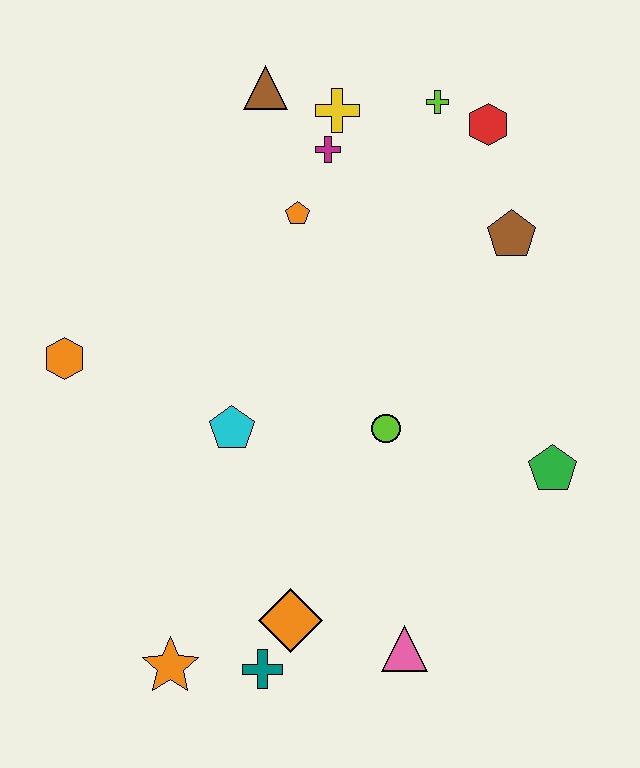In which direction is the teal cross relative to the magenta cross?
The teal cross is below the magenta cross.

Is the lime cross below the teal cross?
No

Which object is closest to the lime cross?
The red hexagon is closest to the lime cross.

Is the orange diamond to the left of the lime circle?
Yes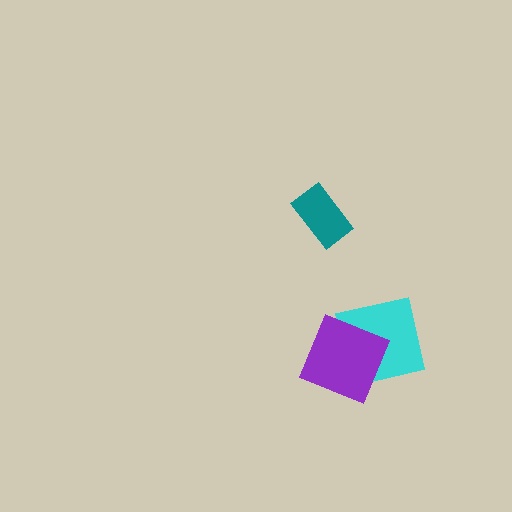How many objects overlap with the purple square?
1 object overlaps with the purple square.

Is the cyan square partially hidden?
Yes, it is partially covered by another shape.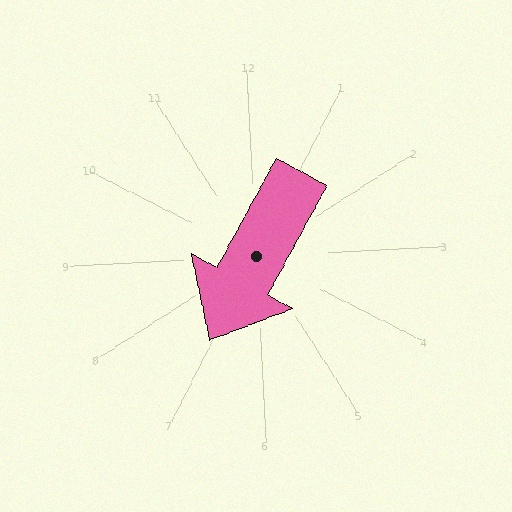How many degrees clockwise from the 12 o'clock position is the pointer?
Approximately 212 degrees.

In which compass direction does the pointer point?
Southwest.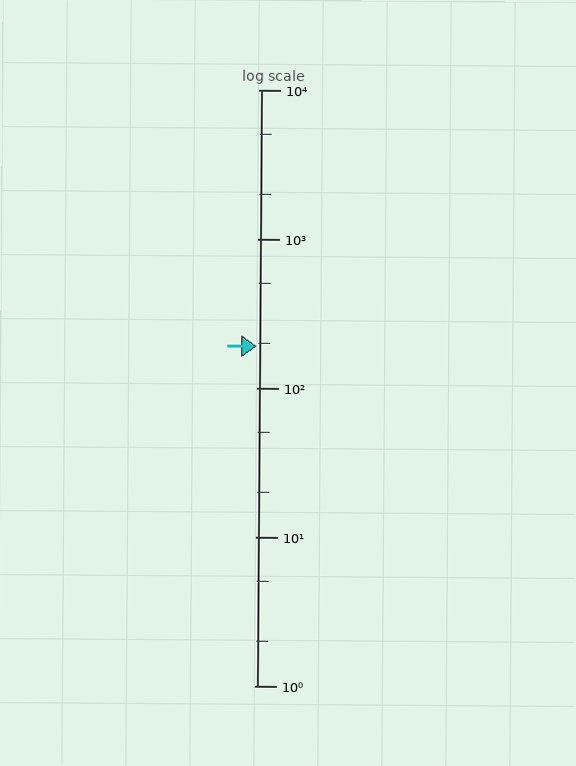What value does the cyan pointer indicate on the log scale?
The pointer indicates approximately 190.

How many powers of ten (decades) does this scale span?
The scale spans 4 decades, from 1 to 10000.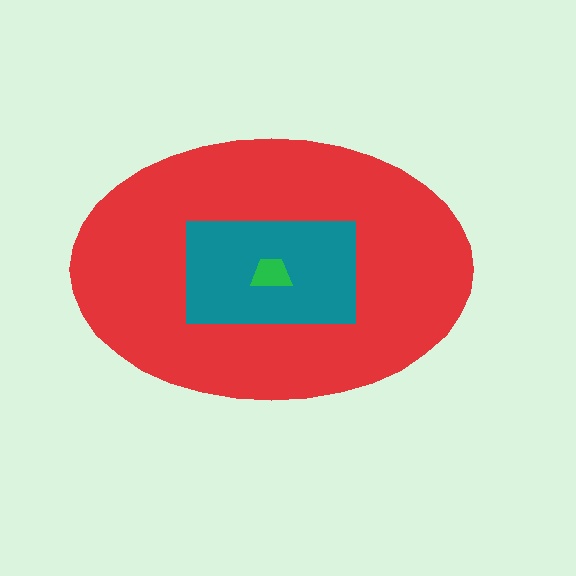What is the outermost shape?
The red ellipse.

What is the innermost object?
The green trapezoid.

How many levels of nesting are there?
3.